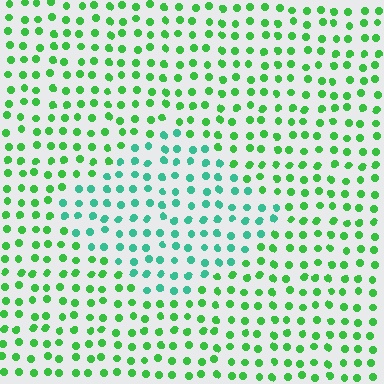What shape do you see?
I see a diamond.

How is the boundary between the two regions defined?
The boundary is defined purely by a slight shift in hue (about 38 degrees). Spacing, size, and orientation are identical on both sides.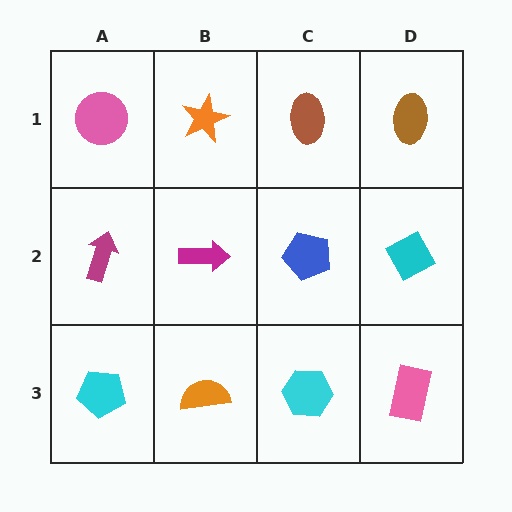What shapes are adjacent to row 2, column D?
A brown ellipse (row 1, column D), a pink rectangle (row 3, column D), a blue pentagon (row 2, column C).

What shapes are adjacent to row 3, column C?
A blue pentagon (row 2, column C), an orange semicircle (row 3, column B), a pink rectangle (row 3, column D).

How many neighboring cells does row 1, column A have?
2.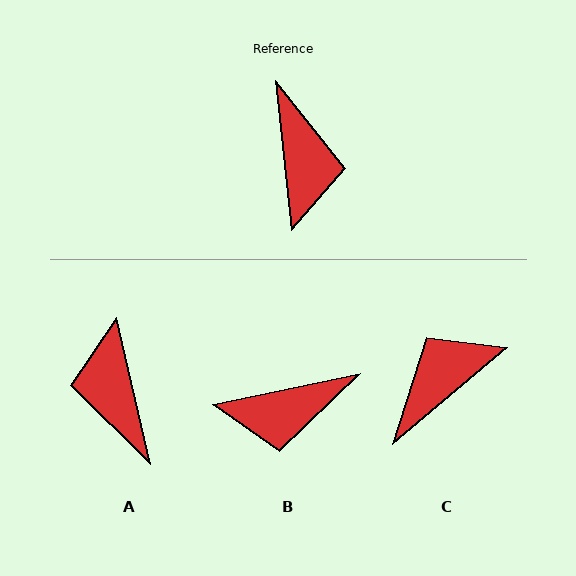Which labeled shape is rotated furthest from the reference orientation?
A, about 173 degrees away.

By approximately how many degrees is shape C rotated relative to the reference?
Approximately 124 degrees counter-clockwise.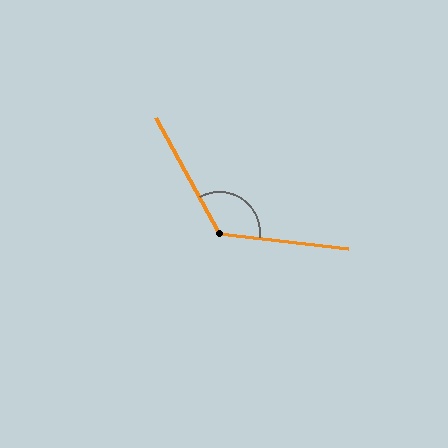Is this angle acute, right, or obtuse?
It is obtuse.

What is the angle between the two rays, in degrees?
Approximately 125 degrees.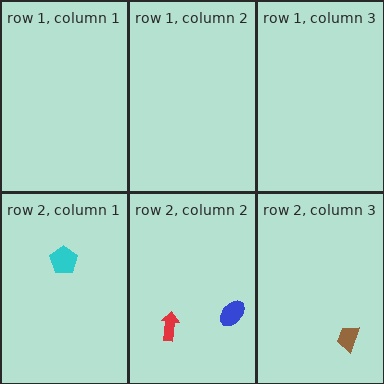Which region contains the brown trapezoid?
The row 2, column 3 region.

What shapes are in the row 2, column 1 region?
The cyan pentagon.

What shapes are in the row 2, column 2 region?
The blue ellipse, the red arrow.